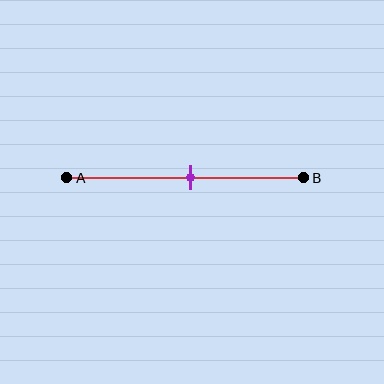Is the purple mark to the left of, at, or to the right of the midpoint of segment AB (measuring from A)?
The purple mark is approximately at the midpoint of segment AB.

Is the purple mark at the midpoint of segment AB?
Yes, the mark is approximately at the midpoint.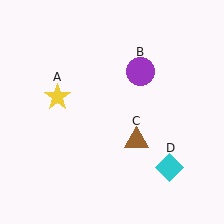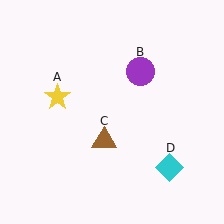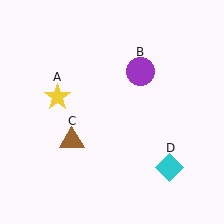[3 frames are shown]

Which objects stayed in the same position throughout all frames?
Yellow star (object A) and purple circle (object B) and cyan diamond (object D) remained stationary.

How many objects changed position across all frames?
1 object changed position: brown triangle (object C).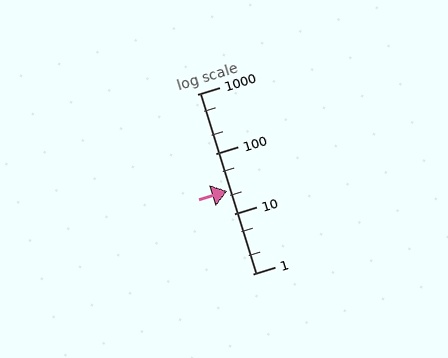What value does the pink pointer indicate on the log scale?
The pointer indicates approximately 24.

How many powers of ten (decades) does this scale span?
The scale spans 3 decades, from 1 to 1000.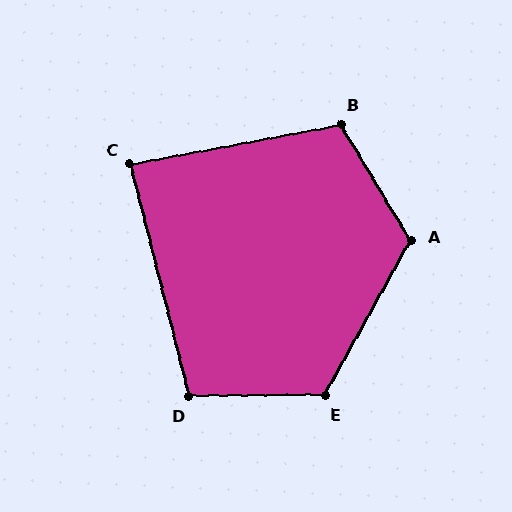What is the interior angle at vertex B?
Approximately 111 degrees (obtuse).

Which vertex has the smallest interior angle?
C, at approximately 86 degrees.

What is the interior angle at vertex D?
Approximately 104 degrees (obtuse).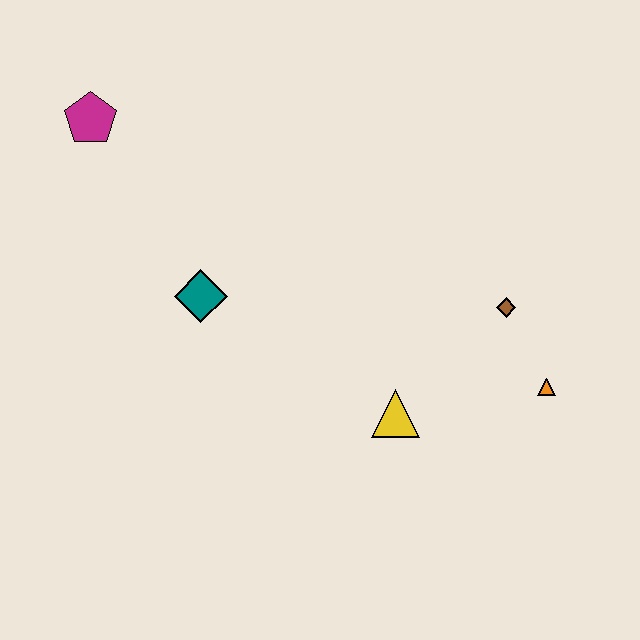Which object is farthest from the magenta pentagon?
The orange triangle is farthest from the magenta pentagon.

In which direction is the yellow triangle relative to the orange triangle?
The yellow triangle is to the left of the orange triangle.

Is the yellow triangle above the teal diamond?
No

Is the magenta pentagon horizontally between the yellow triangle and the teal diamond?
No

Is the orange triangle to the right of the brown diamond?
Yes